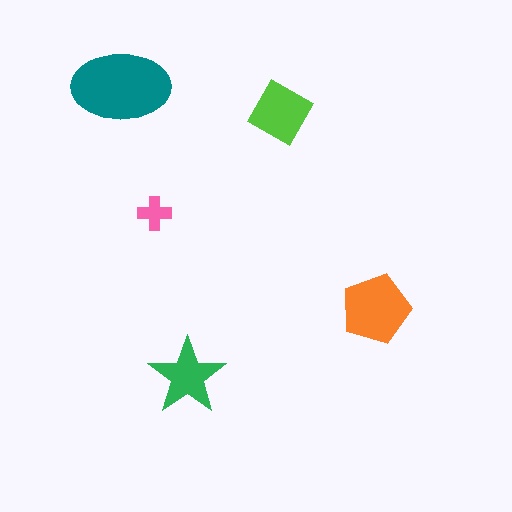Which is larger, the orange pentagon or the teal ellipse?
The teal ellipse.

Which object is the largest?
The teal ellipse.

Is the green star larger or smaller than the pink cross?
Larger.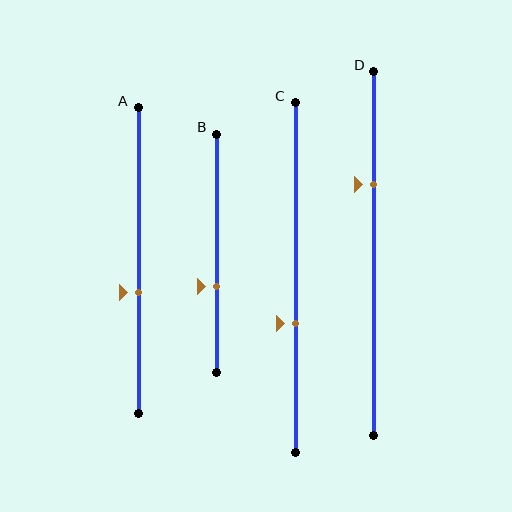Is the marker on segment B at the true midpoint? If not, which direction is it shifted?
No, the marker on segment B is shifted downward by about 14% of the segment length.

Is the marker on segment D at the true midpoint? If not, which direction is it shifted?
No, the marker on segment D is shifted upward by about 19% of the segment length.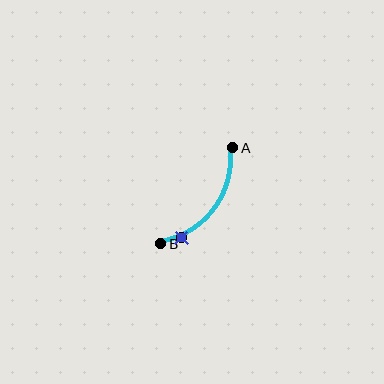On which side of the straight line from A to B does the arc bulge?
The arc bulges below and to the right of the straight line connecting A and B.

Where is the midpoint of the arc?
The arc midpoint is the point on the curve farthest from the straight line joining A and B. It sits below and to the right of that line.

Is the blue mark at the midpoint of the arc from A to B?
No. The blue mark lies on the arc but is closer to endpoint B. The arc midpoint would be at the point on the curve equidistant along the arc from both A and B.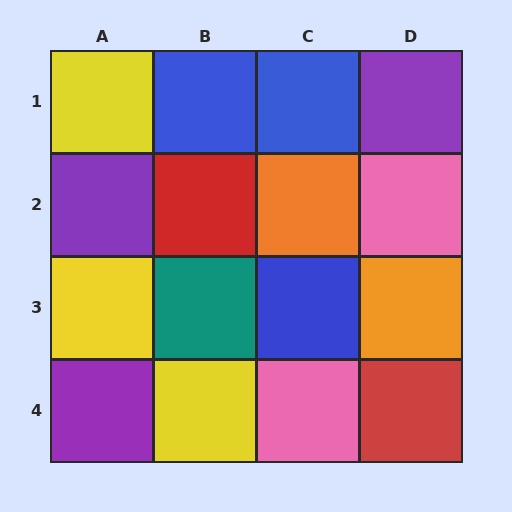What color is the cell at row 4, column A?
Purple.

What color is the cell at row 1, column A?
Yellow.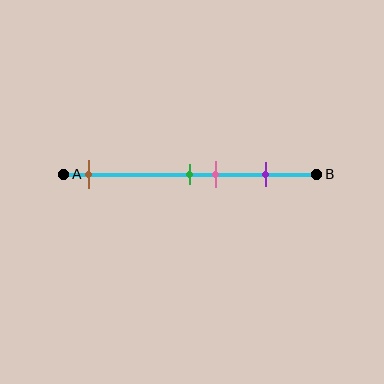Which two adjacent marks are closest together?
The green and pink marks are the closest adjacent pair.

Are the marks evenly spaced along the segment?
No, the marks are not evenly spaced.